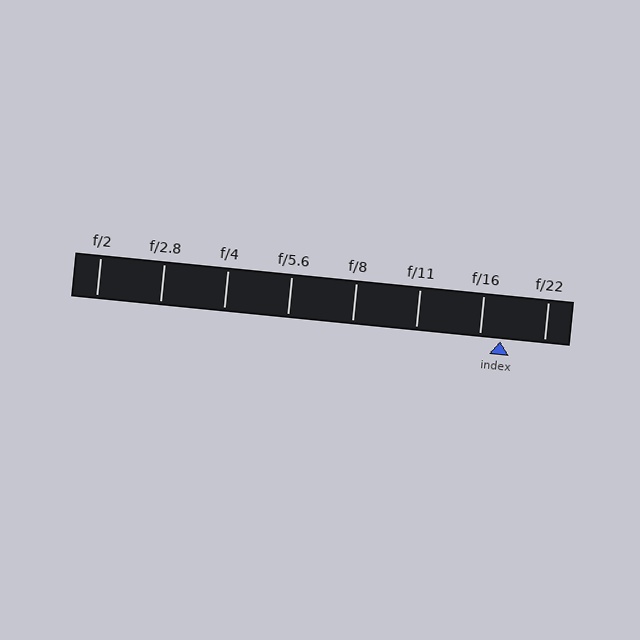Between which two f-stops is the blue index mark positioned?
The index mark is between f/16 and f/22.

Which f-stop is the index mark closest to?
The index mark is closest to f/16.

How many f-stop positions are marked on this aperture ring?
There are 8 f-stop positions marked.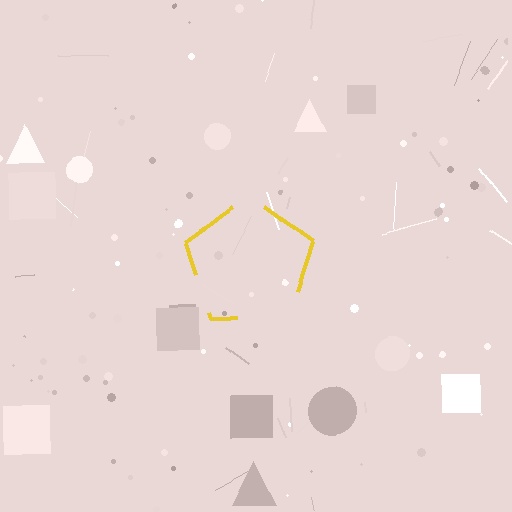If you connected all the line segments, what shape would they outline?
They would outline a pentagon.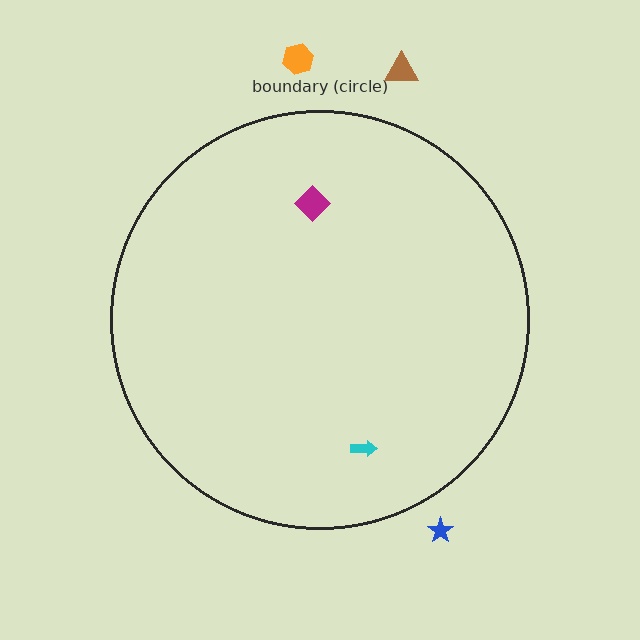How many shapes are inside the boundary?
2 inside, 3 outside.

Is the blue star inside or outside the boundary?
Outside.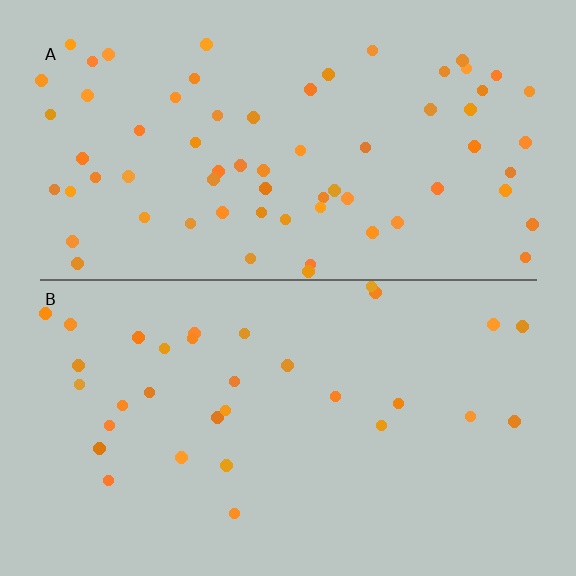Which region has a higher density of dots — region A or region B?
A (the top).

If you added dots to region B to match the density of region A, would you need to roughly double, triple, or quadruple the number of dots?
Approximately double.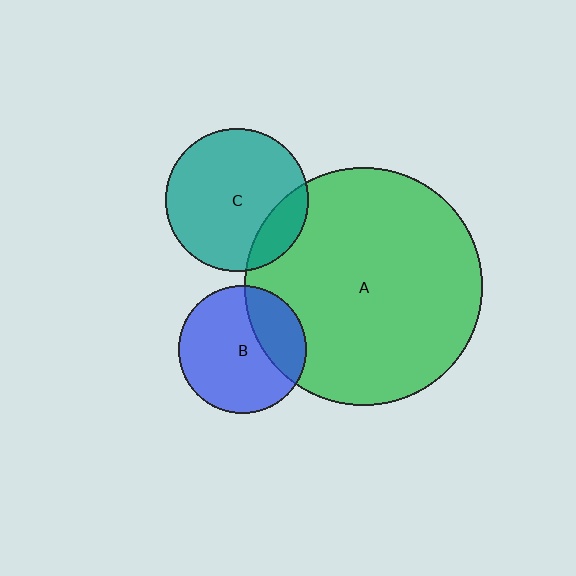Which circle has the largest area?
Circle A (green).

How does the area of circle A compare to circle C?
Approximately 2.8 times.